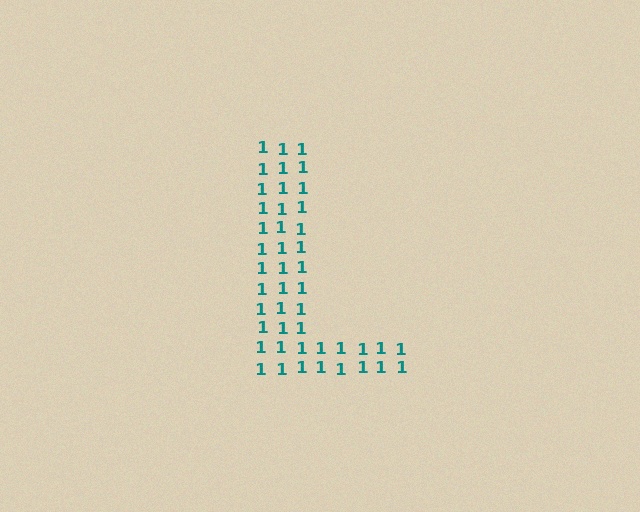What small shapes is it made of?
It is made of small digit 1's.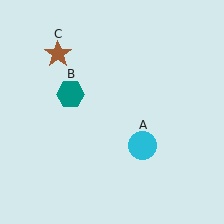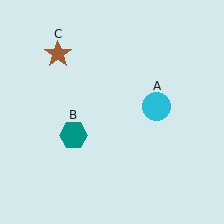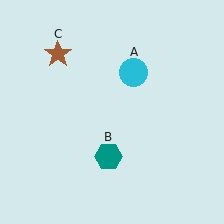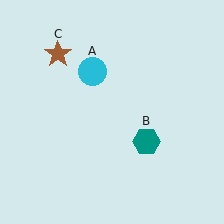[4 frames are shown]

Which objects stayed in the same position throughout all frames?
Brown star (object C) remained stationary.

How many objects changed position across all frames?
2 objects changed position: cyan circle (object A), teal hexagon (object B).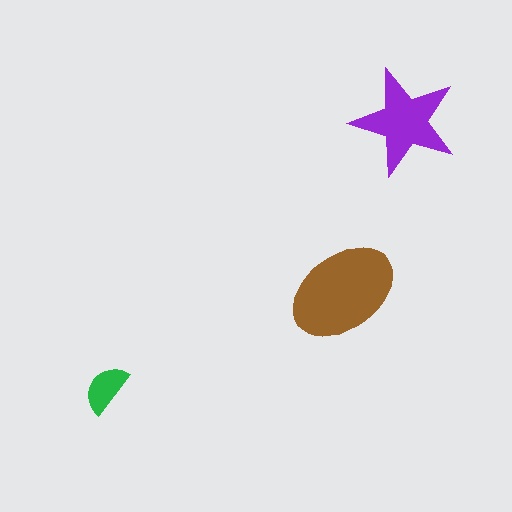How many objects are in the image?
There are 3 objects in the image.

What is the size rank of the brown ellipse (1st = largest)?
1st.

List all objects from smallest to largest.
The green semicircle, the purple star, the brown ellipse.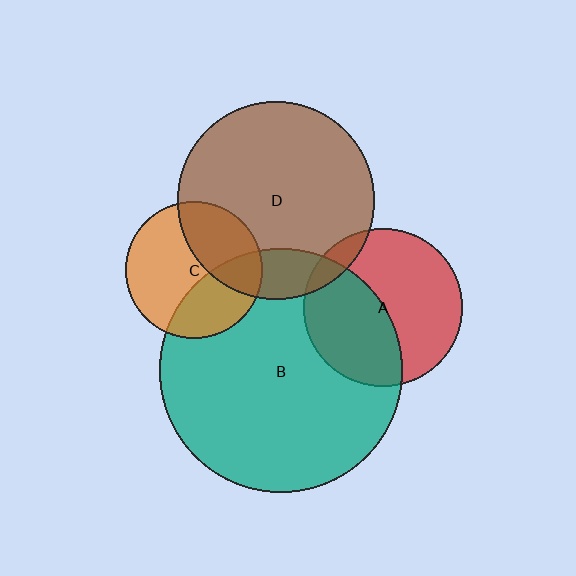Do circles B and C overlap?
Yes.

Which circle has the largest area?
Circle B (teal).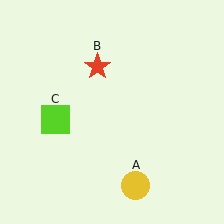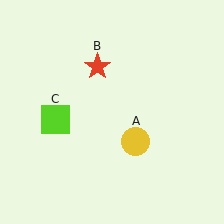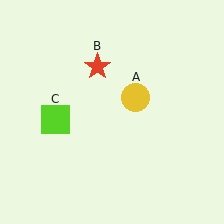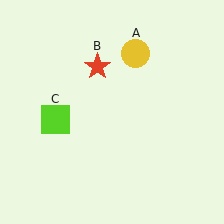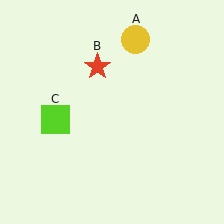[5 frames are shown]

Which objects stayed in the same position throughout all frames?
Red star (object B) and lime square (object C) remained stationary.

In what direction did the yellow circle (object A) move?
The yellow circle (object A) moved up.